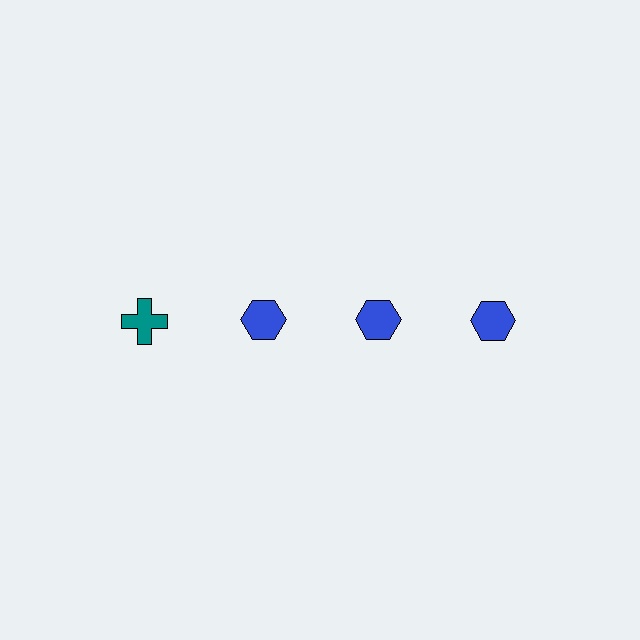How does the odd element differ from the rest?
It differs in both color (teal instead of blue) and shape (cross instead of hexagon).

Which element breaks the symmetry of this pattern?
The teal cross in the top row, leftmost column breaks the symmetry. All other shapes are blue hexagons.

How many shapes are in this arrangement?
There are 4 shapes arranged in a grid pattern.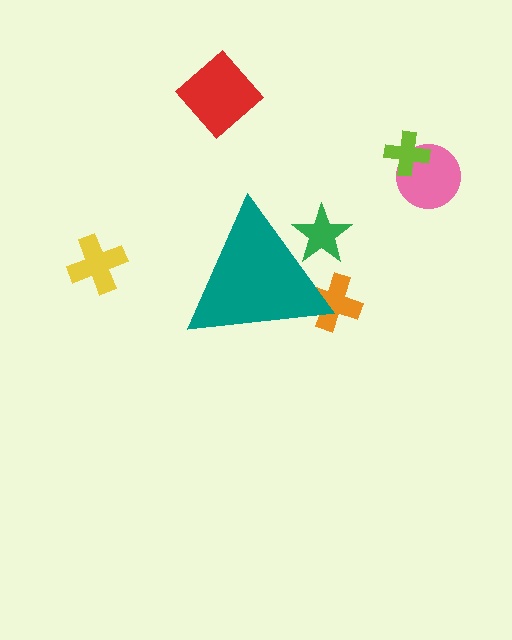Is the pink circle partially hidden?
No, the pink circle is fully visible.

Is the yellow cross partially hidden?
No, the yellow cross is fully visible.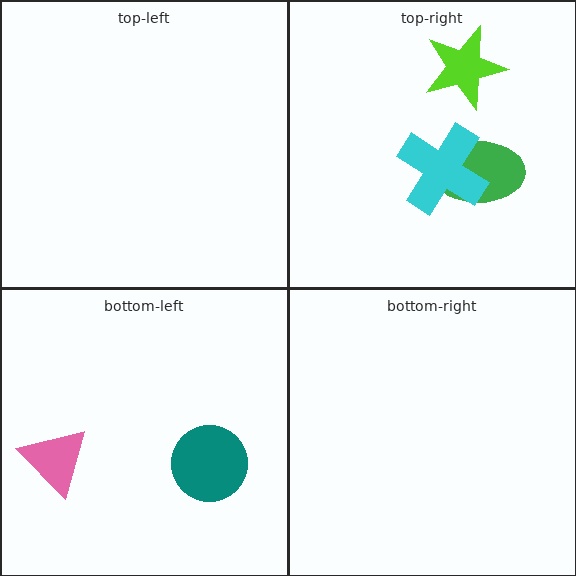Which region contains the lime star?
The top-right region.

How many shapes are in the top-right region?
3.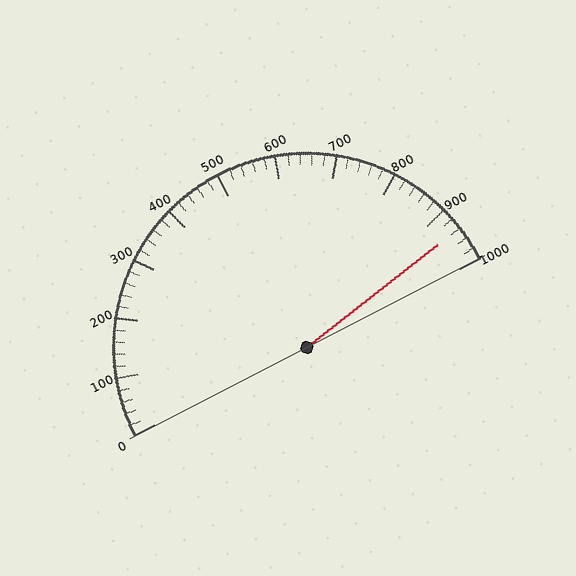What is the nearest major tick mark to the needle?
The nearest major tick mark is 900.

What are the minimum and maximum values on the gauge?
The gauge ranges from 0 to 1000.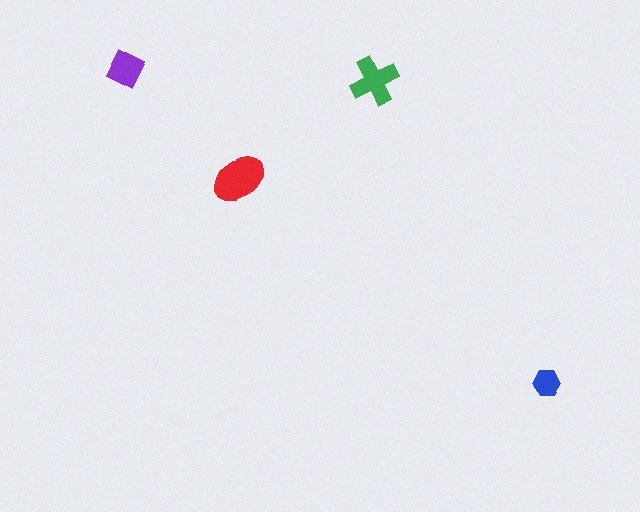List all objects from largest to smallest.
The red ellipse, the green cross, the purple diamond, the blue hexagon.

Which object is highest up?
The purple diamond is topmost.